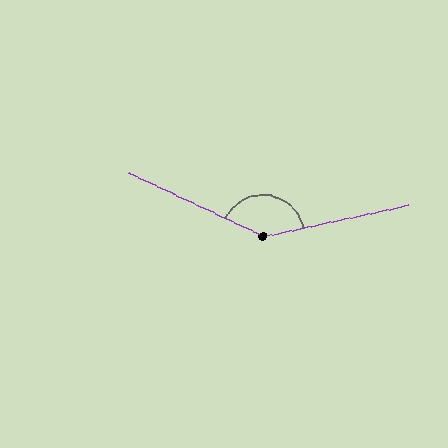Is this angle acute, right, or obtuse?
It is obtuse.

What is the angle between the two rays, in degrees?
Approximately 143 degrees.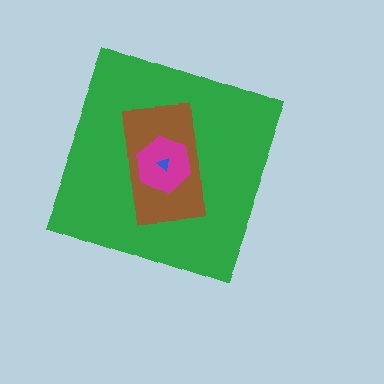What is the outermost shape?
The green diamond.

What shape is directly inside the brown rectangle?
The magenta hexagon.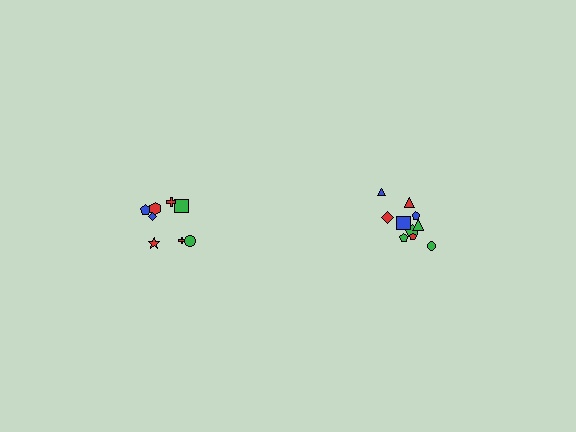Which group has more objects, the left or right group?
The right group.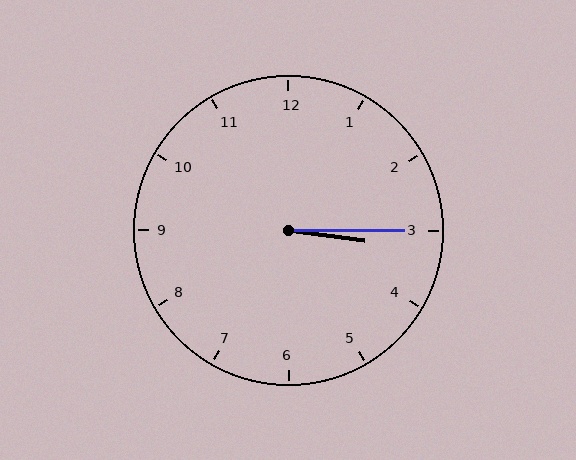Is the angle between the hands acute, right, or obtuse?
It is acute.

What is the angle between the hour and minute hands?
Approximately 8 degrees.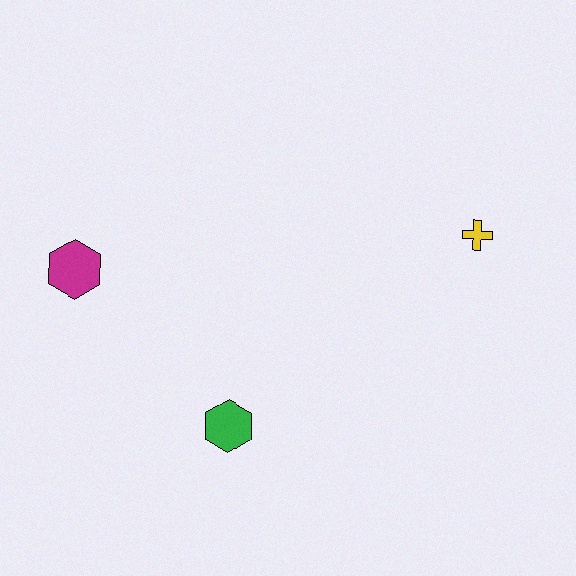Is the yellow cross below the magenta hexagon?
No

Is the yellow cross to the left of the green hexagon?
No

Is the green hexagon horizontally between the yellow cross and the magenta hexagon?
Yes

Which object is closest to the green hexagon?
The magenta hexagon is closest to the green hexagon.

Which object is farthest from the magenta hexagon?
The yellow cross is farthest from the magenta hexagon.